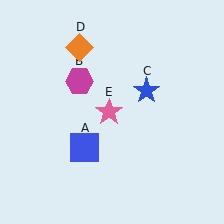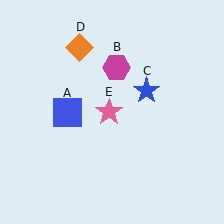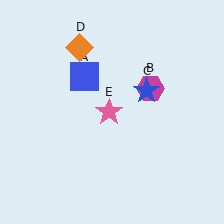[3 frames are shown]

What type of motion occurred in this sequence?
The blue square (object A), magenta hexagon (object B) rotated clockwise around the center of the scene.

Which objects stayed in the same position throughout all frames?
Blue star (object C) and orange diamond (object D) and pink star (object E) remained stationary.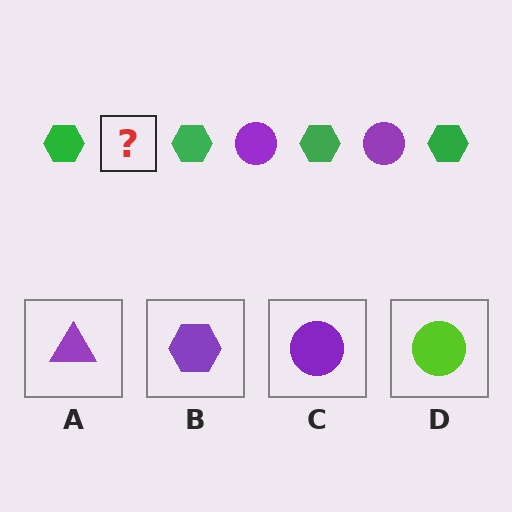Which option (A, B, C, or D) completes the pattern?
C.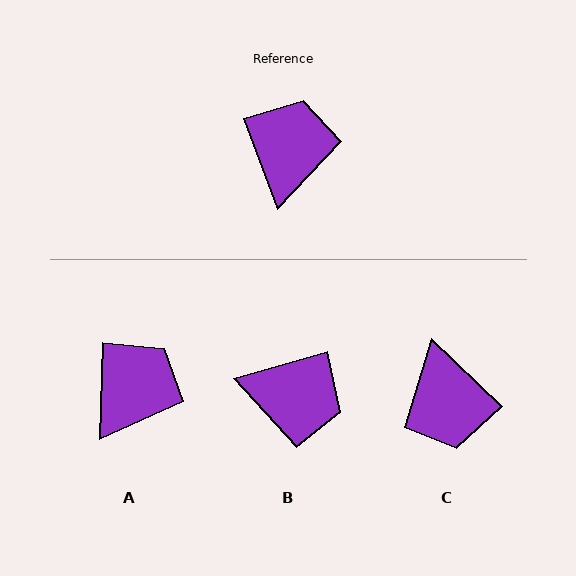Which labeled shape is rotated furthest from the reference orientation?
C, about 154 degrees away.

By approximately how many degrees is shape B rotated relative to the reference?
Approximately 94 degrees clockwise.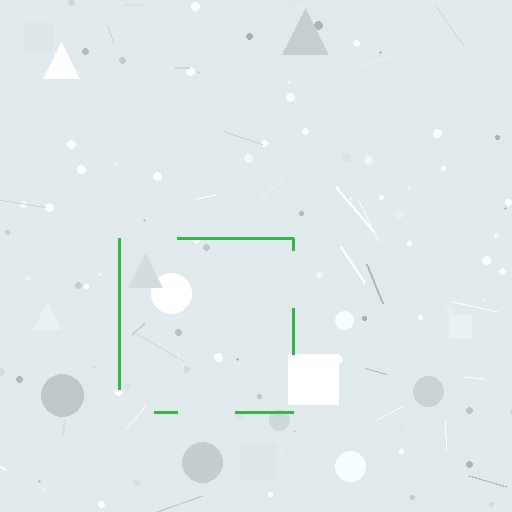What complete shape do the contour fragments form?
The contour fragments form a square.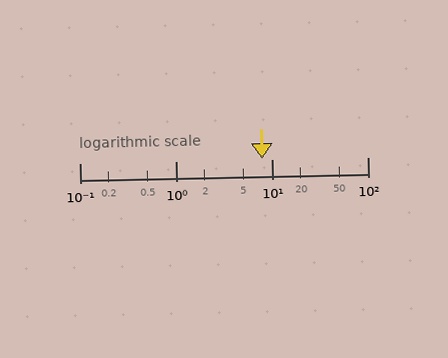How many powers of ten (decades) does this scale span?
The scale spans 3 decades, from 0.1 to 100.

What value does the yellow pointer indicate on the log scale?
The pointer indicates approximately 7.9.